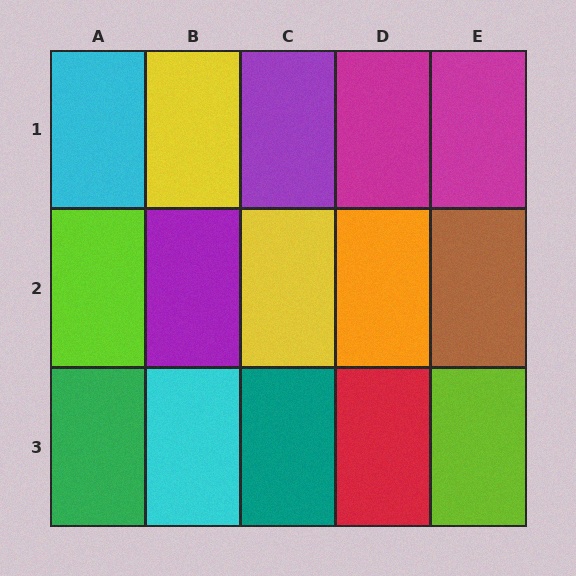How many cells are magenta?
2 cells are magenta.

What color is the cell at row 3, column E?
Lime.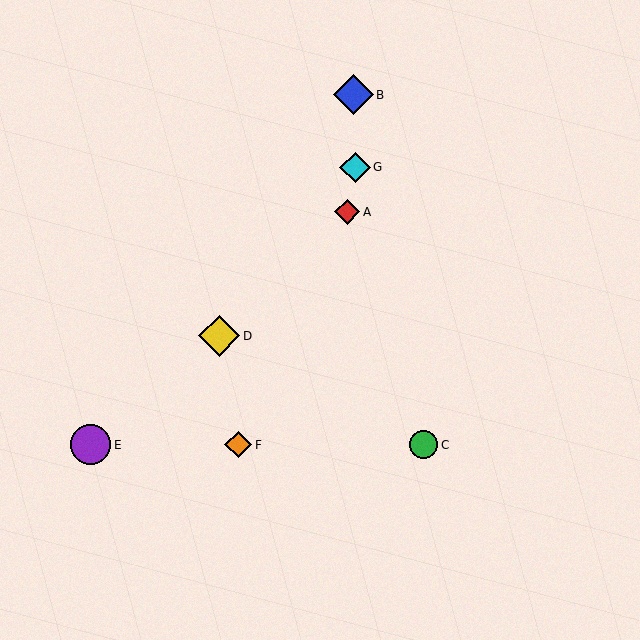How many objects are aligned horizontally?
3 objects (C, E, F) are aligned horizontally.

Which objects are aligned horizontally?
Objects C, E, F are aligned horizontally.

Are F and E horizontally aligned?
Yes, both are at y≈445.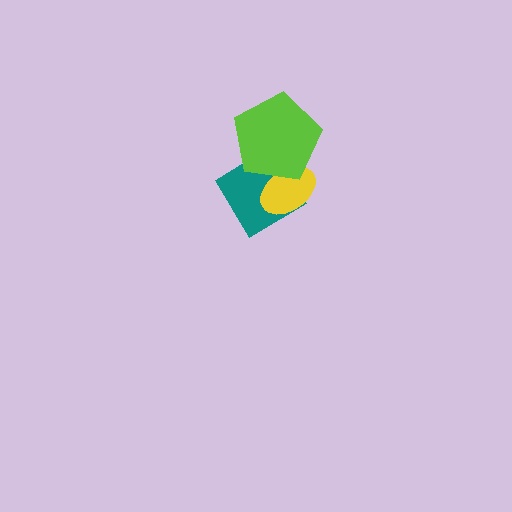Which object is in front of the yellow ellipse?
The lime pentagon is in front of the yellow ellipse.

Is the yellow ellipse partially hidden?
Yes, it is partially covered by another shape.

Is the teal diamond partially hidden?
Yes, it is partially covered by another shape.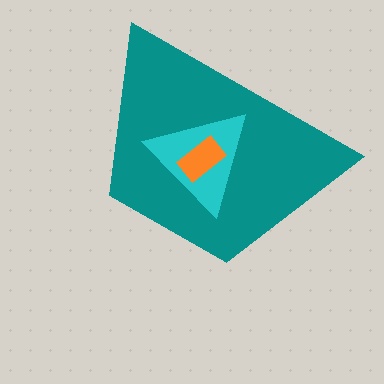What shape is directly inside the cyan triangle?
The orange rectangle.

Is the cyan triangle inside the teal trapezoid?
Yes.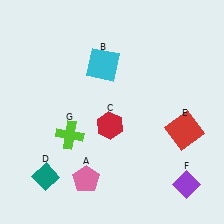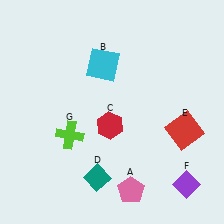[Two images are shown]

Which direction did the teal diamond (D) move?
The teal diamond (D) moved right.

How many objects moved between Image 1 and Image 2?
2 objects moved between the two images.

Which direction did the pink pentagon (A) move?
The pink pentagon (A) moved right.